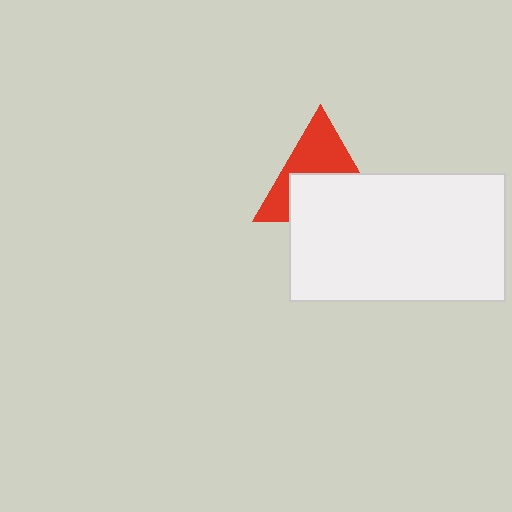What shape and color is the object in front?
The object in front is a white rectangle.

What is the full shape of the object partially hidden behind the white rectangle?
The partially hidden object is a red triangle.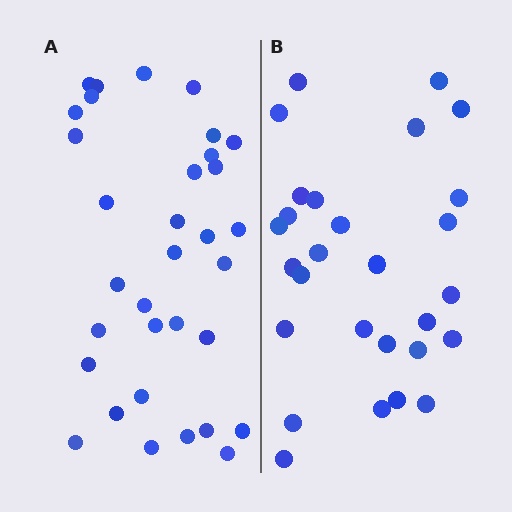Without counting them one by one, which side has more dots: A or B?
Region A (the left region) has more dots.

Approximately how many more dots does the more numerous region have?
Region A has about 5 more dots than region B.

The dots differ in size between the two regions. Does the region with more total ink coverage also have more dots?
No. Region B has more total ink coverage because its dots are larger, but region A actually contains more individual dots. Total area can be misleading — the number of items is what matters here.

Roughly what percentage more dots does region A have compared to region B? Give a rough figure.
About 20% more.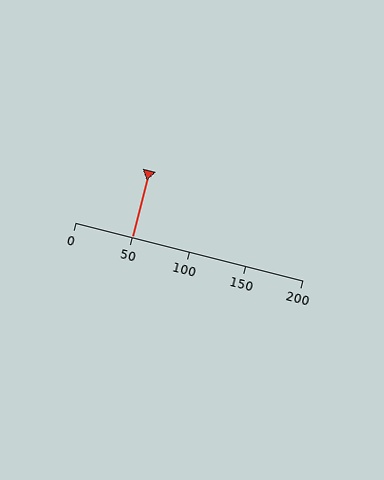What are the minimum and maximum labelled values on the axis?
The axis runs from 0 to 200.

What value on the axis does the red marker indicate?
The marker indicates approximately 50.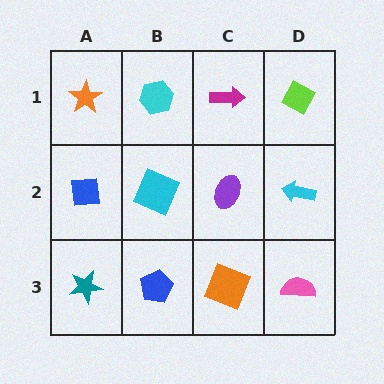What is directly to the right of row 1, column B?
A magenta arrow.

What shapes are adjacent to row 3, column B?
A cyan square (row 2, column B), a teal star (row 3, column A), an orange square (row 3, column C).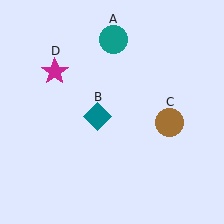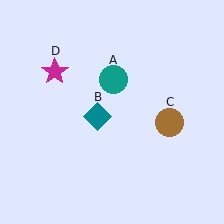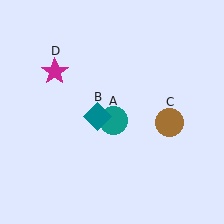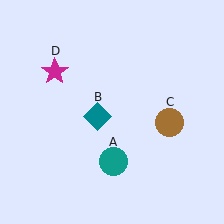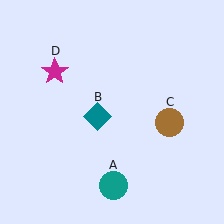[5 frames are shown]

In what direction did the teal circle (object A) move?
The teal circle (object A) moved down.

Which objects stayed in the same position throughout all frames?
Teal diamond (object B) and brown circle (object C) and magenta star (object D) remained stationary.